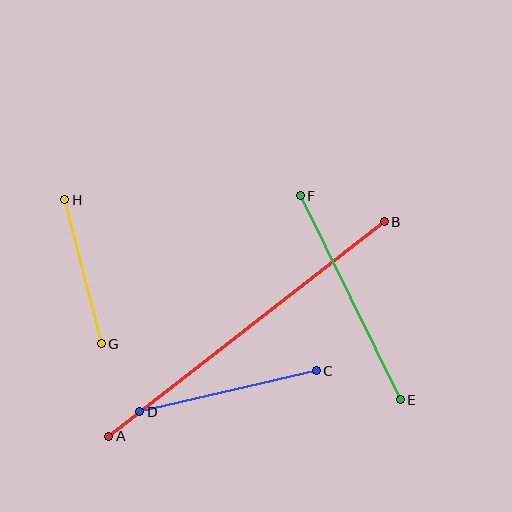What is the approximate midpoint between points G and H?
The midpoint is at approximately (83, 272) pixels.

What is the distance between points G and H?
The distance is approximately 148 pixels.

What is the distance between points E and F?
The distance is approximately 227 pixels.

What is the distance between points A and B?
The distance is approximately 349 pixels.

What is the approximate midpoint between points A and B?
The midpoint is at approximately (247, 329) pixels.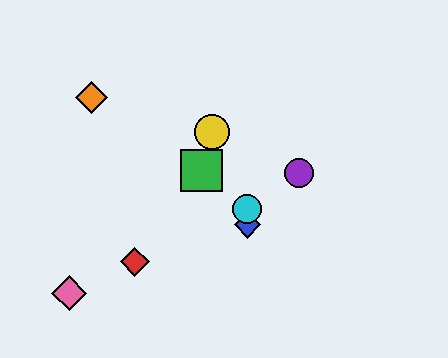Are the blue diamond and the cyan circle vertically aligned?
Yes, both are at x≈247.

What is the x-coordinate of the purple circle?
The purple circle is at x≈299.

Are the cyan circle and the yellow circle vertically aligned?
No, the cyan circle is at x≈247 and the yellow circle is at x≈212.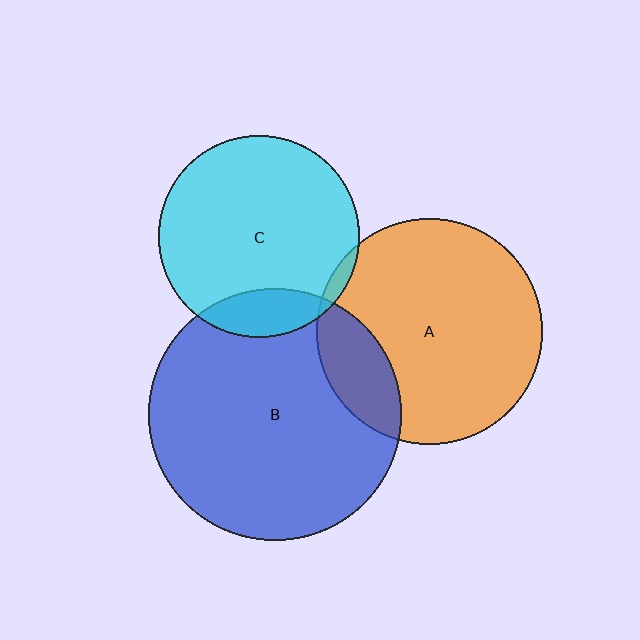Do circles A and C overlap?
Yes.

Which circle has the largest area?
Circle B (blue).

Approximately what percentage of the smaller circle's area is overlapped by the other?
Approximately 5%.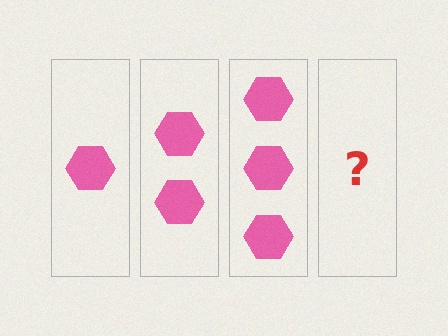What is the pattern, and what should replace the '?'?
The pattern is that each step adds one more hexagon. The '?' should be 4 hexagons.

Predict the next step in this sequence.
The next step is 4 hexagons.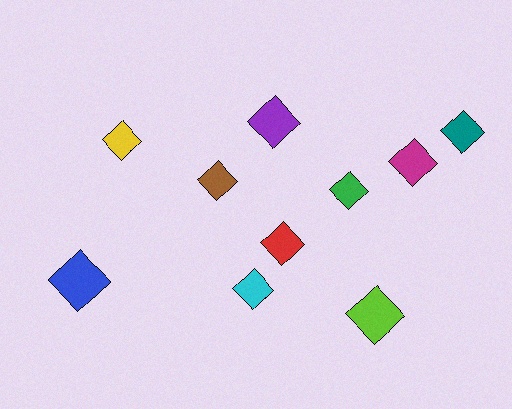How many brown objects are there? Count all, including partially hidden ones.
There is 1 brown object.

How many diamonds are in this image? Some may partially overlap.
There are 10 diamonds.